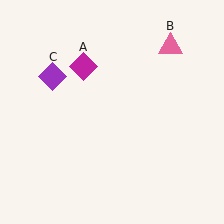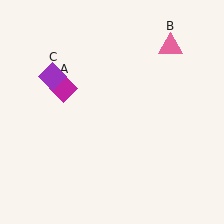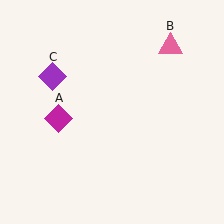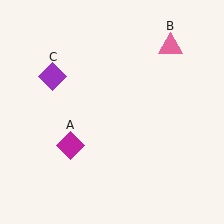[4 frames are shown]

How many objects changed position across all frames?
1 object changed position: magenta diamond (object A).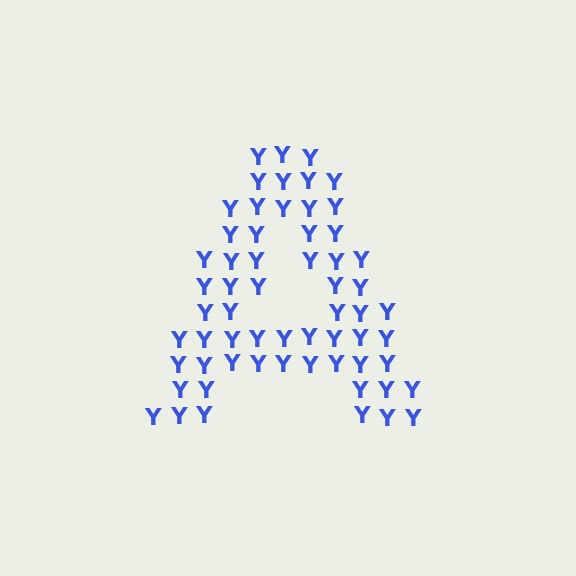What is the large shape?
The large shape is the letter A.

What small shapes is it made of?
It is made of small letter Y's.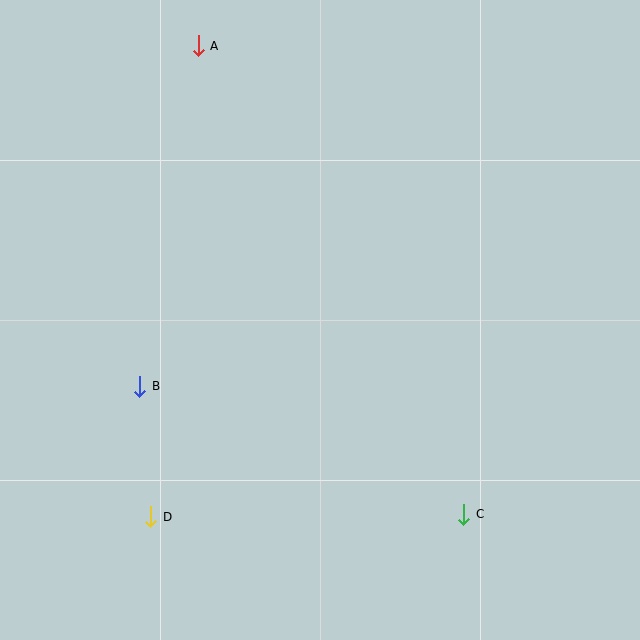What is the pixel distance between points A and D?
The distance between A and D is 473 pixels.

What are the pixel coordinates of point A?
Point A is at (198, 46).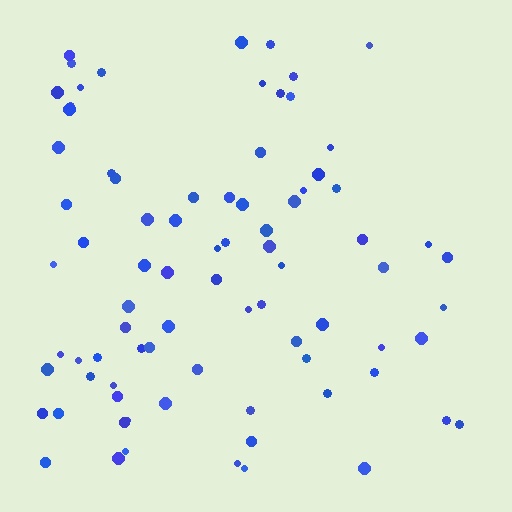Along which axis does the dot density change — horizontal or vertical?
Horizontal.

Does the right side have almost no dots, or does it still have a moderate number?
Still a moderate number, just noticeably fewer than the left.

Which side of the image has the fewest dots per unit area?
The right.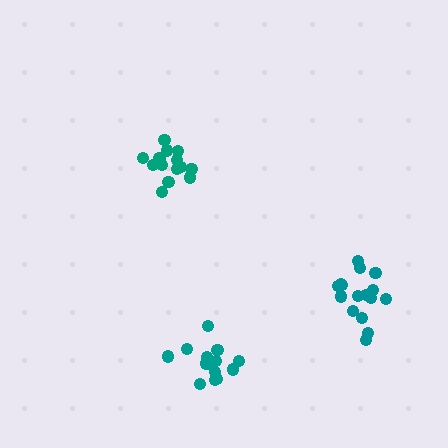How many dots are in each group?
Group 1: 16 dots, Group 2: 14 dots, Group 3: 14 dots (44 total).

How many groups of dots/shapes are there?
There are 3 groups.